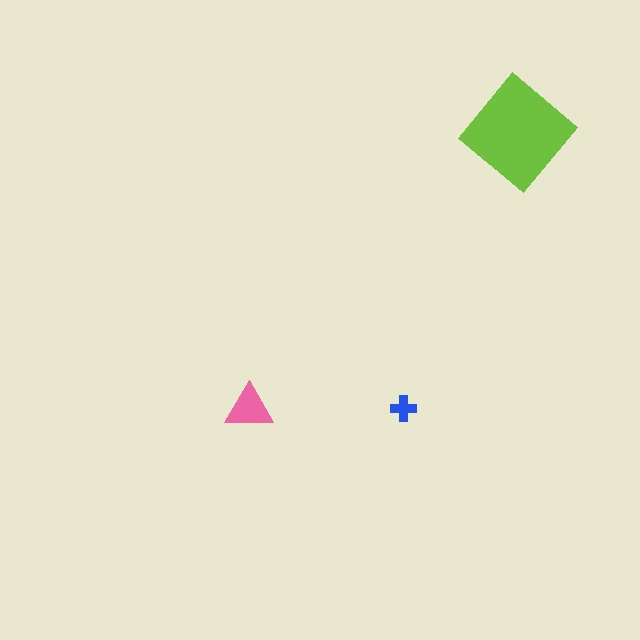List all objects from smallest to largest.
The blue cross, the pink triangle, the lime diamond.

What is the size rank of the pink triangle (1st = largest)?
2nd.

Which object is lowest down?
The blue cross is bottommost.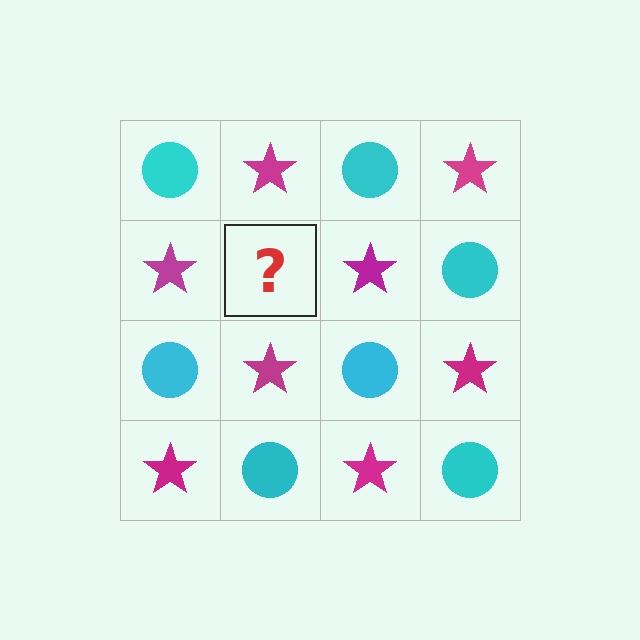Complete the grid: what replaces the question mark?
The question mark should be replaced with a cyan circle.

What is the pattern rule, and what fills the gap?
The rule is that it alternates cyan circle and magenta star in a checkerboard pattern. The gap should be filled with a cyan circle.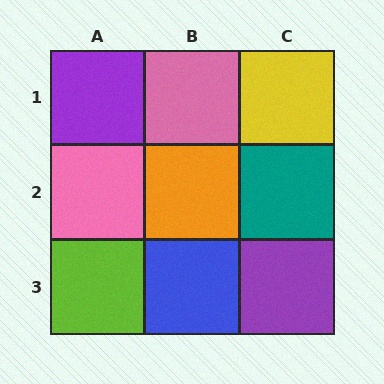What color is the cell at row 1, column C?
Yellow.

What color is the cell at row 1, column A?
Purple.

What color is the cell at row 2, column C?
Teal.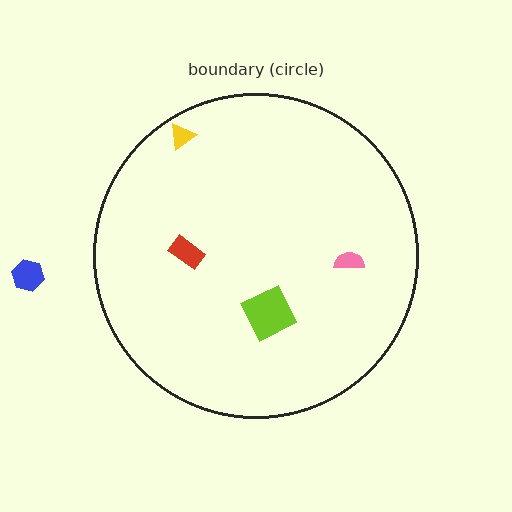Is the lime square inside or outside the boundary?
Inside.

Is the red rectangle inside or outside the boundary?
Inside.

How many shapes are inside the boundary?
4 inside, 1 outside.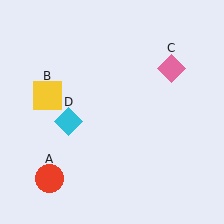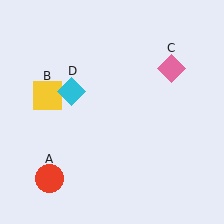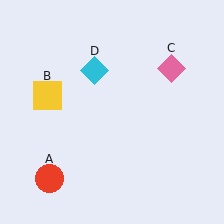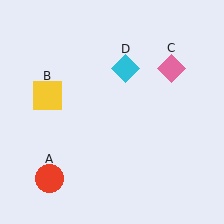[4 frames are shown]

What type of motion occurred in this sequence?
The cyan diamond (object D) rotated clockwise around the center of the scene.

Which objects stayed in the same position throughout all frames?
Red circle (object A) and yellow square (object B) and pink diamond (object C) remained stationary.